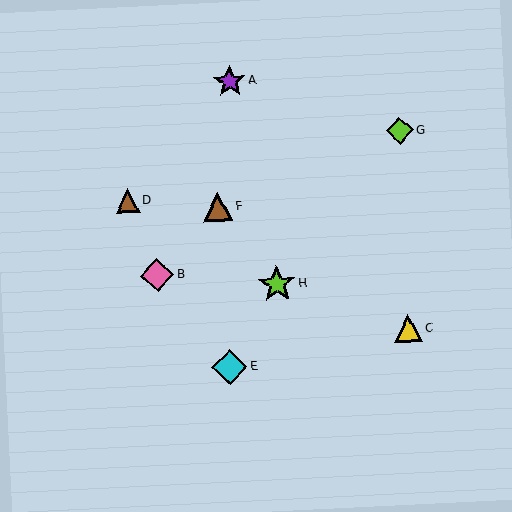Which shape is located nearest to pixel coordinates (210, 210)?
The brown triangle (labeled F) at (218, 207) is nearest to that location.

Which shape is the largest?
The lime star (labeled H) is the largest.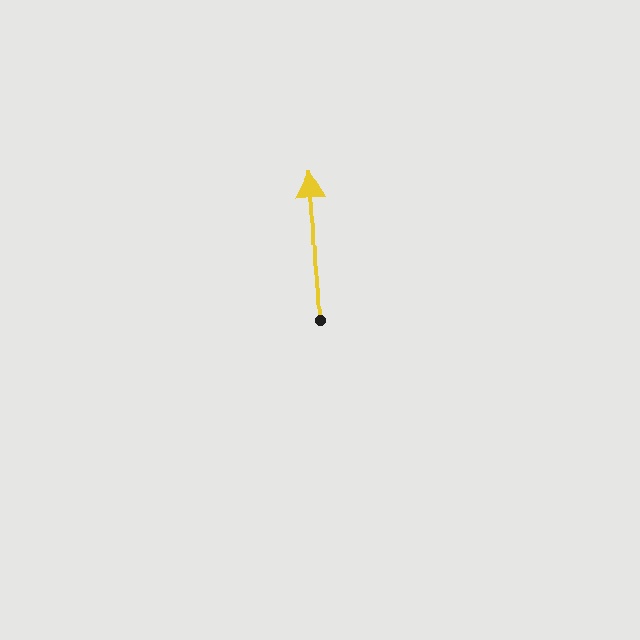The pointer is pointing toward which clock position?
Roughly 12 o'clock.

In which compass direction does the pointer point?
North.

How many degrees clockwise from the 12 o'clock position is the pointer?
Approximately 358 degrees.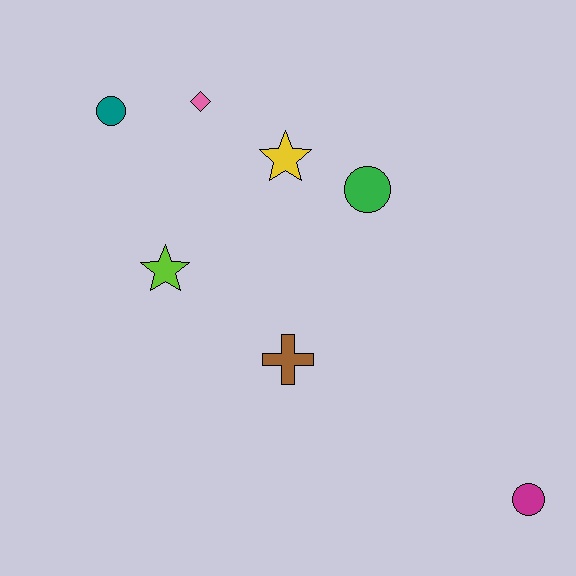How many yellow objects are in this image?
There is 1 yellow object.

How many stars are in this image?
There are 2 stars.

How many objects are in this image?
There are 7 objects.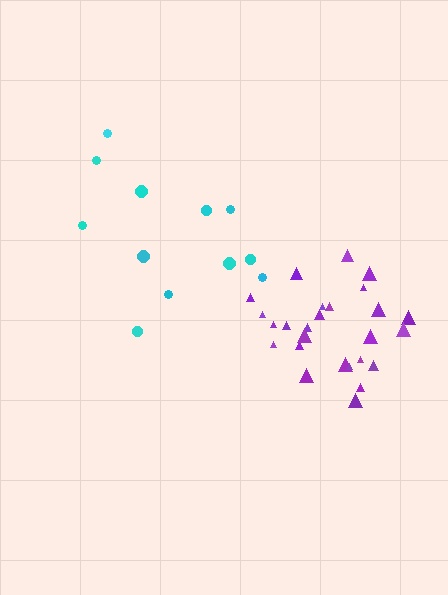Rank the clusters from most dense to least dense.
purple, cyan.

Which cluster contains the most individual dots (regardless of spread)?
Purple (26).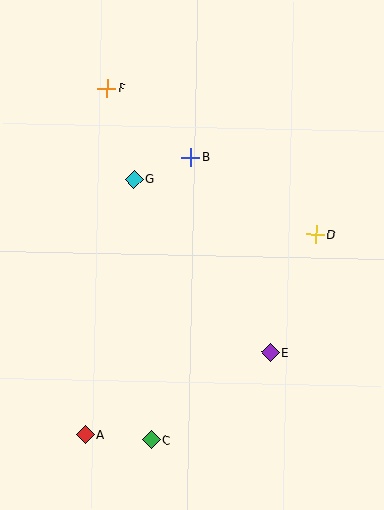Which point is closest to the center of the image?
Point G at (134, 179) is closest to the center.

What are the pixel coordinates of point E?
Point E is at (270, 352).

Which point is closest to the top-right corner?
Point D is closest to the top-right corner.